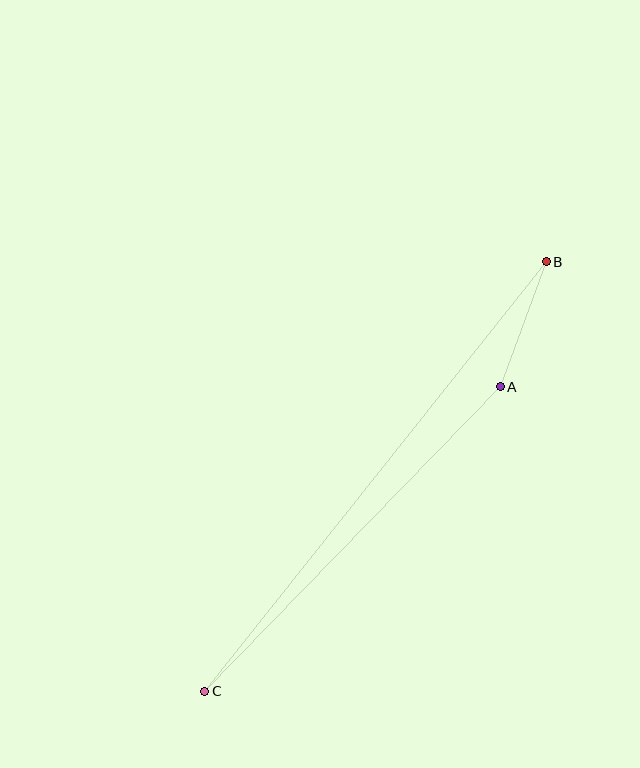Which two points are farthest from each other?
Points B and C are farthest from each other.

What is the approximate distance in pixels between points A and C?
The distance between A and C is approximately 424 pixels.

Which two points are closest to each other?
Points A and B are closest to each other.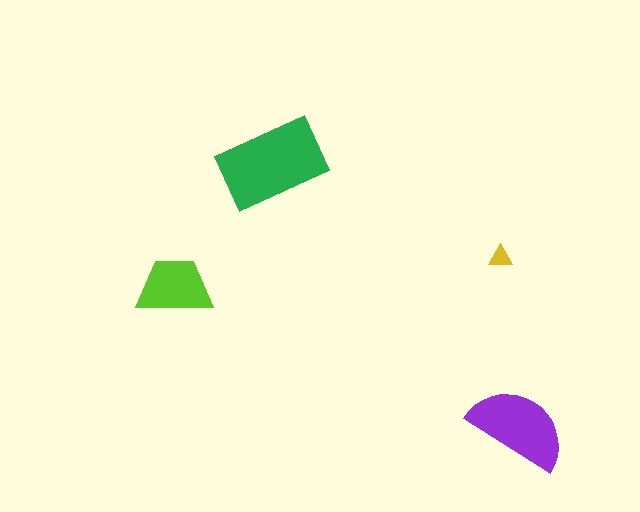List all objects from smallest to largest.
The yellow triangle, the lime trapezoid, the purple semicircle, the green rectangle.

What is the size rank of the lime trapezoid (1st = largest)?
3rd.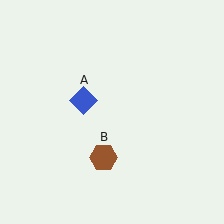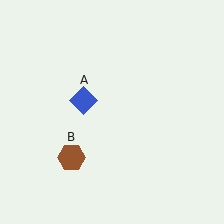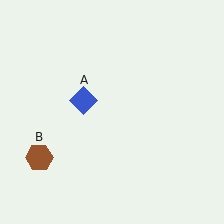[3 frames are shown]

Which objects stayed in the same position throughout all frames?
Blue diamond (object A) remained stationary.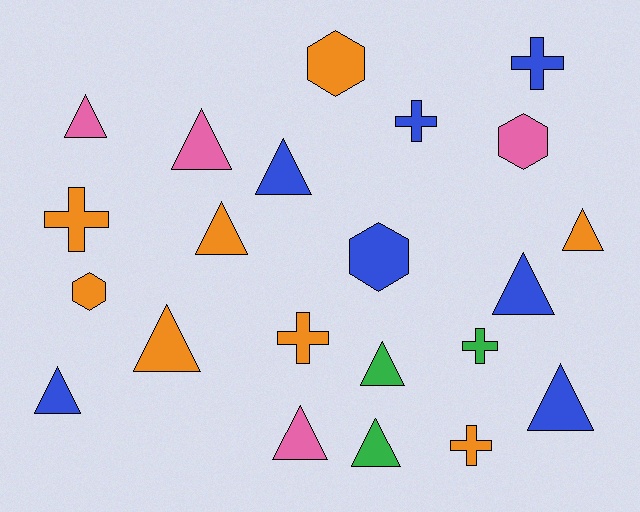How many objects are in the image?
There are 22 objects.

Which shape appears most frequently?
Triangle, with 12 objects.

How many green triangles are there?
There are 2 green triangles.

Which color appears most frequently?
Orange, with 8 objects.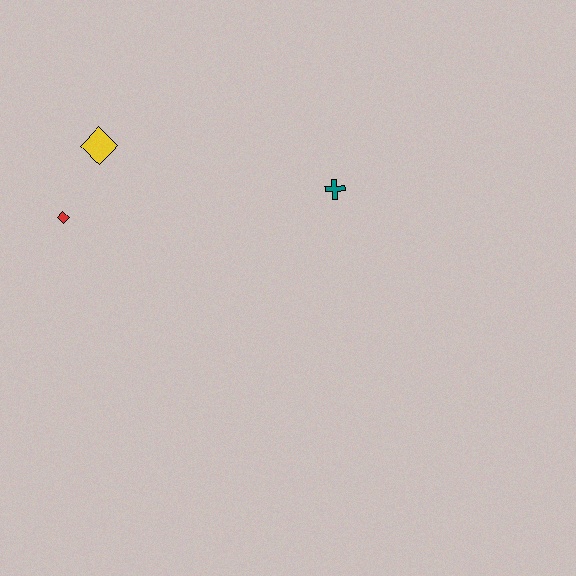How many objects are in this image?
There are 3 objects.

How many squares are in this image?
There are no squares.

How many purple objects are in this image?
There are no purple objects.